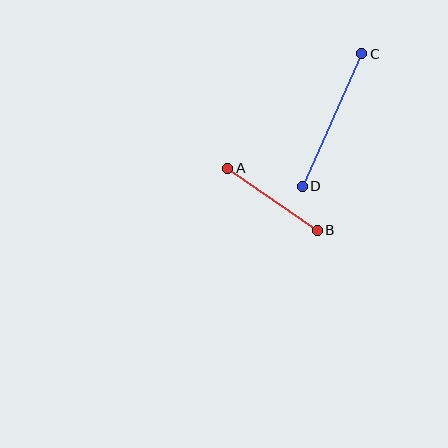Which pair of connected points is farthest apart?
Points C and D are farthest apart.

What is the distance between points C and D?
The distance is approximately 145 pixels.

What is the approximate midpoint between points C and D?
The midpoint is at approximately (332, 120) pixels.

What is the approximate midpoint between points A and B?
The midpoint is at approximately (273, 199) pixels.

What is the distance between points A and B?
The distance is approximately 109 pixels.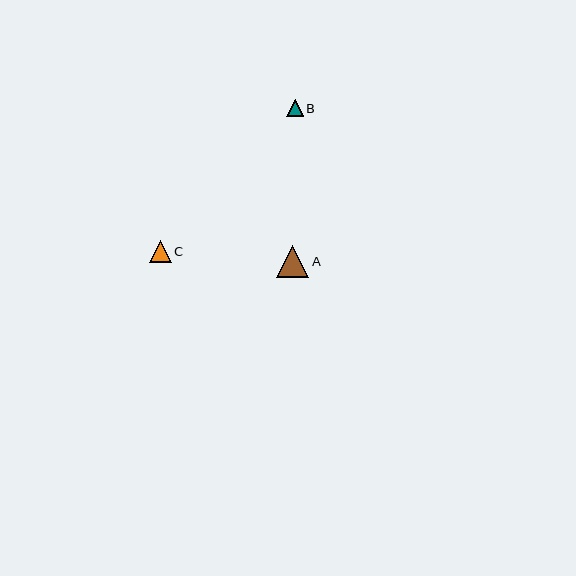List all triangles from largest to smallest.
From largest to smallest: A, C, B.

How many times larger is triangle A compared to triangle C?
Triangle A is approximately 1.5 times the size of triangle C.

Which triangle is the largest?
Triangle A is the largest with a size of approximately 32 pixels.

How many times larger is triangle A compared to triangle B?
Triangle A is approximately 1.9 times the size of triangle B.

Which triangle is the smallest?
Triangle B is the smallest with a size of approximately 16 pixels.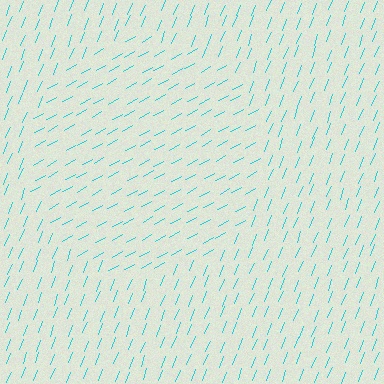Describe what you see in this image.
The image is filled with small cyan line segments. A circle region in the image has lines oriented differently from the surrounding lines, creating a visible texture boundary.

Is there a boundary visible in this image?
Yes, there is a texture boundary formed by a change in line orientation.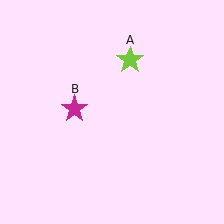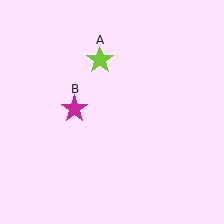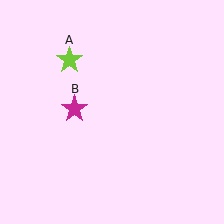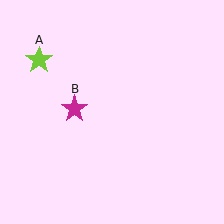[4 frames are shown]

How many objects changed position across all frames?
1 object changed position: lime star (object A).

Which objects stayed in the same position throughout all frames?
Magenta star (object B) remained stationary.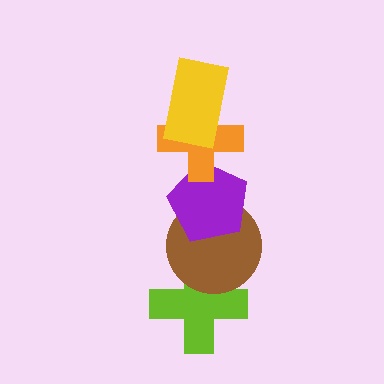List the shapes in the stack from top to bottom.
From top to bottom: the yellow rectangle, the orange cross, the purple pentagon, the brown circle, the lime cross.